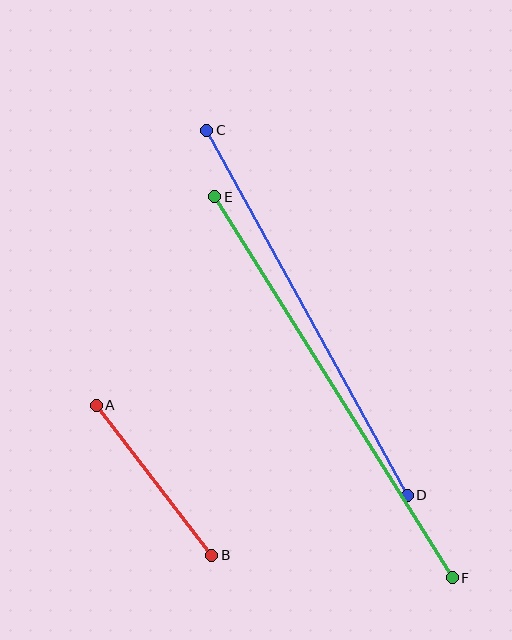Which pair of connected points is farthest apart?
Points E and F are farthest apart.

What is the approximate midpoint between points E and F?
The midpoint is at approximately (333, 387) pixels.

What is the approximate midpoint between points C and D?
The midpoint is at approximately (307, 313) pixels.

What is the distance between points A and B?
The distance is approximately 190 pixels.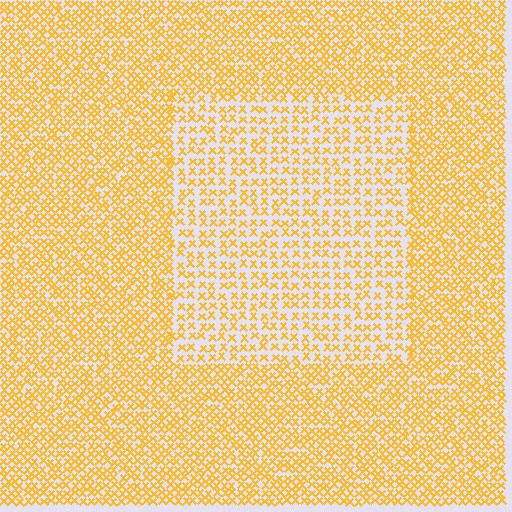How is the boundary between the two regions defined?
The boundary is defined by a change in element density (approximately 1.7x ratio). All elements are the same color, size, and shape.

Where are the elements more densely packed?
The elements are more densely packed outside the rectangle boundary.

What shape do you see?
I see a rectangle.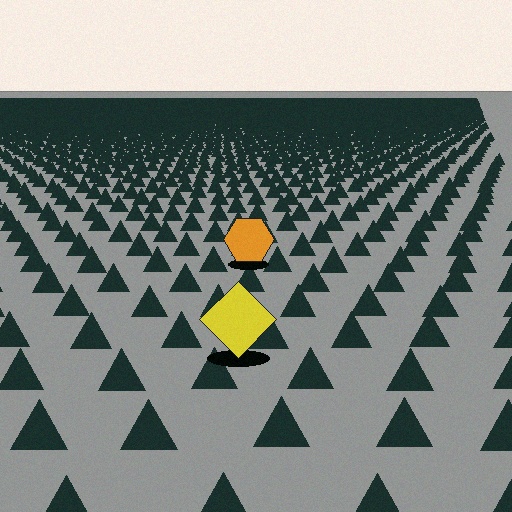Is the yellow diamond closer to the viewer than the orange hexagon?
Yes. The yellow diamond is closer — you can tell from the texture gradient: the ground texture is coarser near it.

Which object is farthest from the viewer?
The orange hexagon is farthest from the viewer. It appears smaller and the ground texture around it is denser.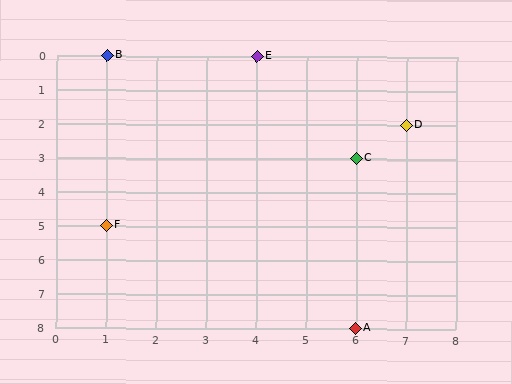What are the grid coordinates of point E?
Point E is at grid coordinates (4, 0).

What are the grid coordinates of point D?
Point D is at grid coordinates (7, 2).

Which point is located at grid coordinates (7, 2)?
Point D is at (7, 2).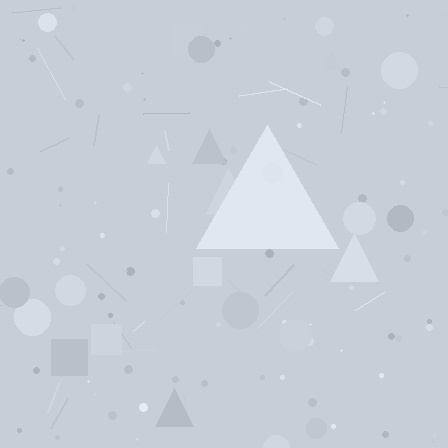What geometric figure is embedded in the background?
A triangle is embedded in the background.